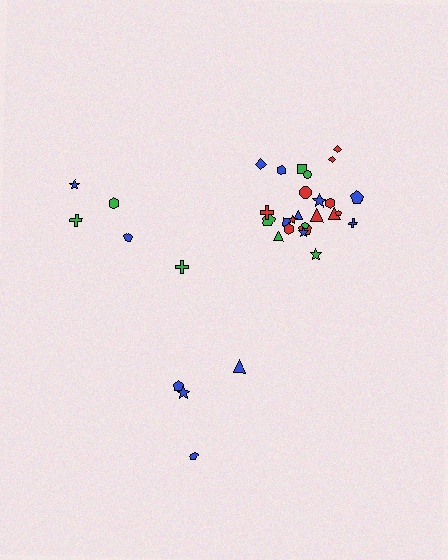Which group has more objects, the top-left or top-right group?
The top-right group.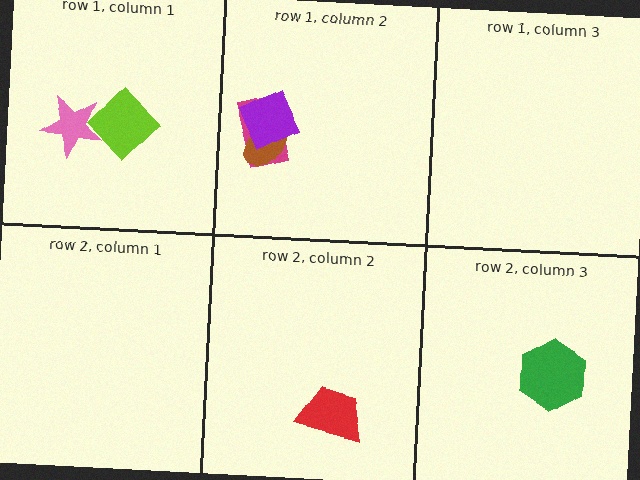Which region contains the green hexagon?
The row 2, column 3 region.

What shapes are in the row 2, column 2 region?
The red trapezoid.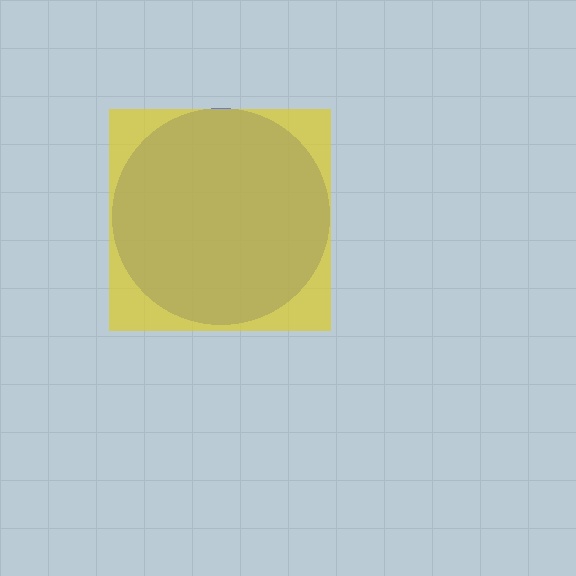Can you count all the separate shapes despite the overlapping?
Yes, there are 2 separate shapes.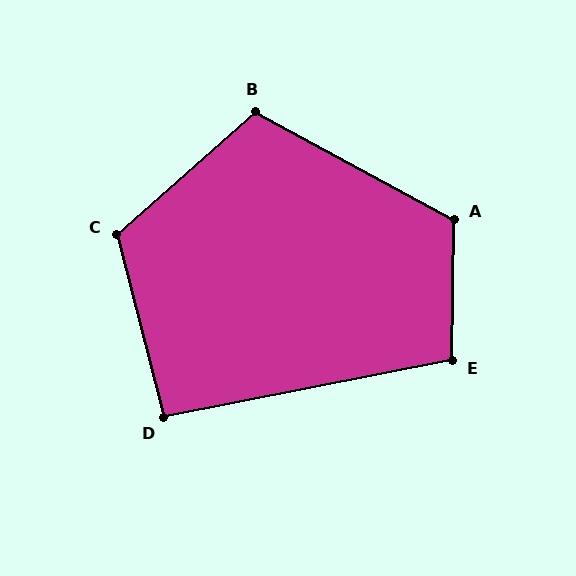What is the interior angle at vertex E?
Approximately 102 degrees (obtuse).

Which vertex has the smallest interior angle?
D, at approximately 93 degrees.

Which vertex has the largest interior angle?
A, at approximately 118 degrees.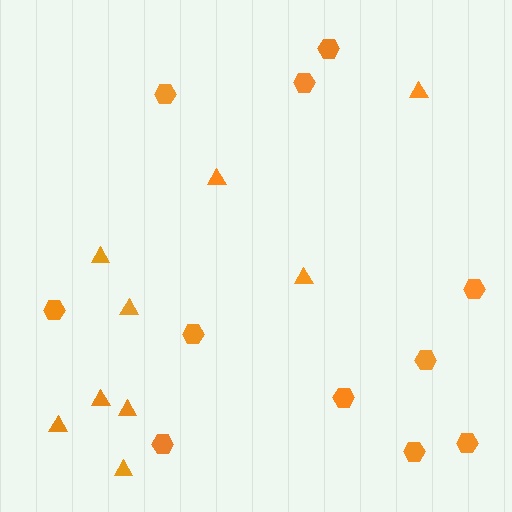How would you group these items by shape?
There are 2 groups: one group of triangles (9) and one group of hexagons (11).